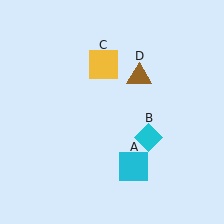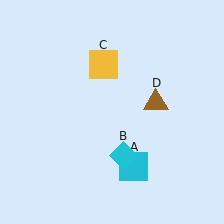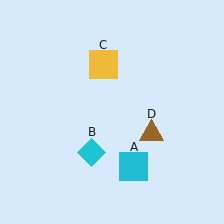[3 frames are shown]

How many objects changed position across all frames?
2 objects changed position: cyan diamond (object B), brown triangle (object D).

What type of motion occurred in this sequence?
The cyan diamond (object B), brown triangle (object D) rotated clockwise around the center of the scene.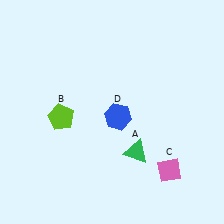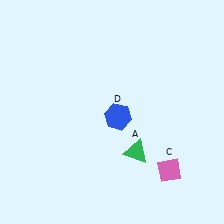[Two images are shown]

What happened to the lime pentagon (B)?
The lime pentagon (B) was removed in Image 2. It was in the bottom-left area of Image 1.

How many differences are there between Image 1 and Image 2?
There is 1 difference between the two images.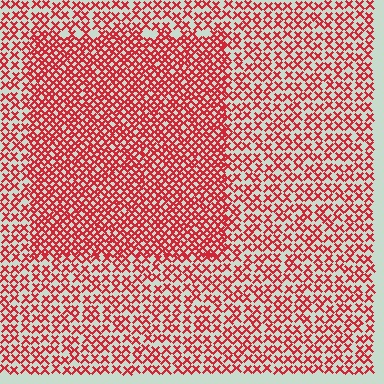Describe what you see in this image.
The image contains small red elements arranged at two different densities. A rectangle-shaped region is visible where the elements are more densely packed than the surrounding area.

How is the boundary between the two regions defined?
The boundary is defined by a change in element density (approximately 1.8x ratio). All elements are the same color, size, and shape.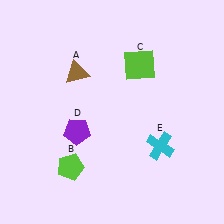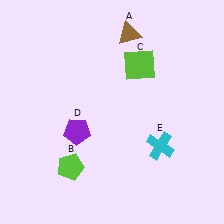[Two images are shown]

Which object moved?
The brown triangle (A) moved right.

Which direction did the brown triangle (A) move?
The brown triangle (A) moved right.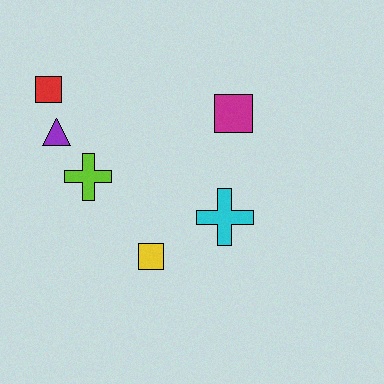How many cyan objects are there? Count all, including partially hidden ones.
There is 1 cyan object.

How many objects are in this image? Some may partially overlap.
There are 6 objects.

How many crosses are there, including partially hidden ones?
There are 2 crosses.